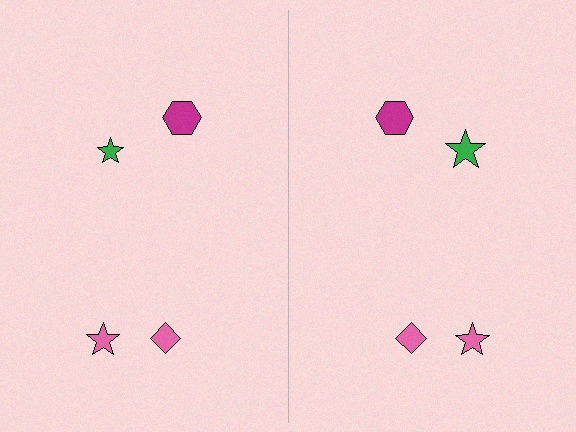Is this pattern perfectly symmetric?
No, the pattern is not perfectly symmetric. The green star on the right side has a different size than its mirror counterpart.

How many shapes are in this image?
There are 8 shapes in this image.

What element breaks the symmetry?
The green star on the right side has a different size than its mirror counterpart.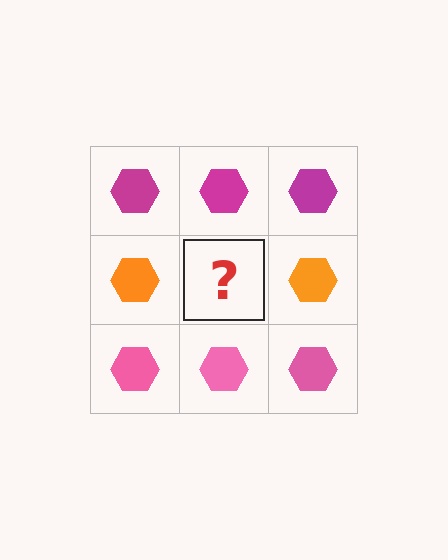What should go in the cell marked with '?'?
The missing cell should contain an orange hexagon.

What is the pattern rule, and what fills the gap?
The rule is that each row has a consistent color. The gap should be filled with an orange hexagon.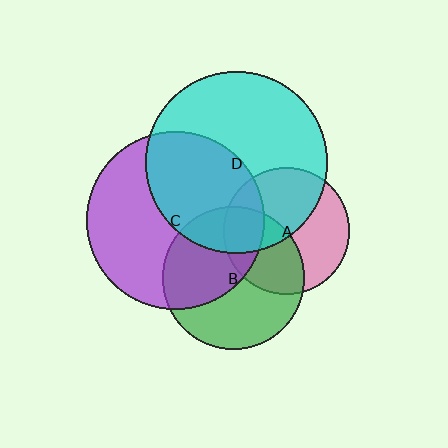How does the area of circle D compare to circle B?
Approximately 1.6 times.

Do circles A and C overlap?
Yes.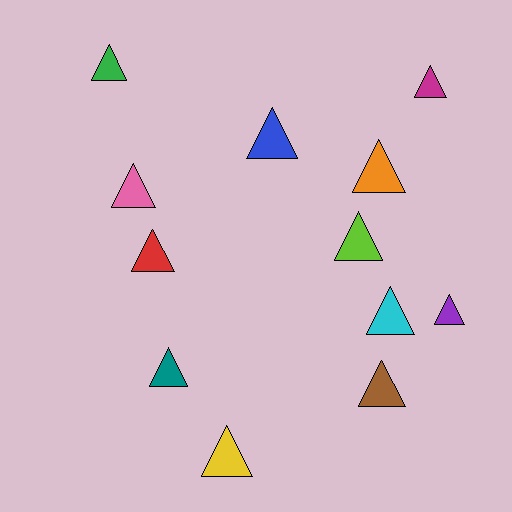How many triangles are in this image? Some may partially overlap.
There are 12 triangles.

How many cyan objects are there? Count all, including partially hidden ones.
There is 1 cyan object.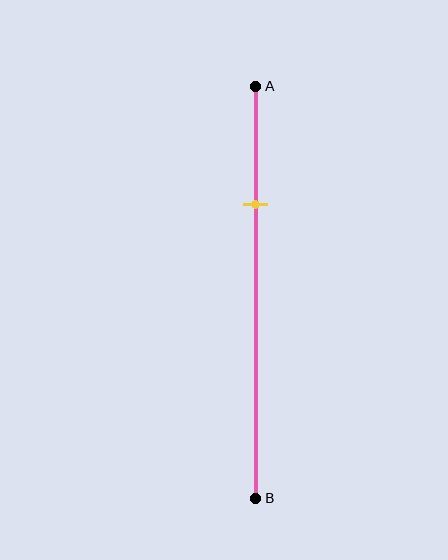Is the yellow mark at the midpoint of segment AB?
No, the mark is at about 30% from A, not at the 50% midpoint.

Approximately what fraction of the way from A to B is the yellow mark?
The yellow mark is approximately 30% of the way from A to B.